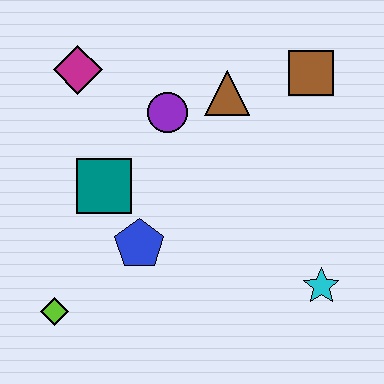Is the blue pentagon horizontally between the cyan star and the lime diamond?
Yes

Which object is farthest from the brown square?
The lime diamond is farthest from the brown square.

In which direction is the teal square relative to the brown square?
The teal square is to the left of the brown square.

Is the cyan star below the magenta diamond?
Yes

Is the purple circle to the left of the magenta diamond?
No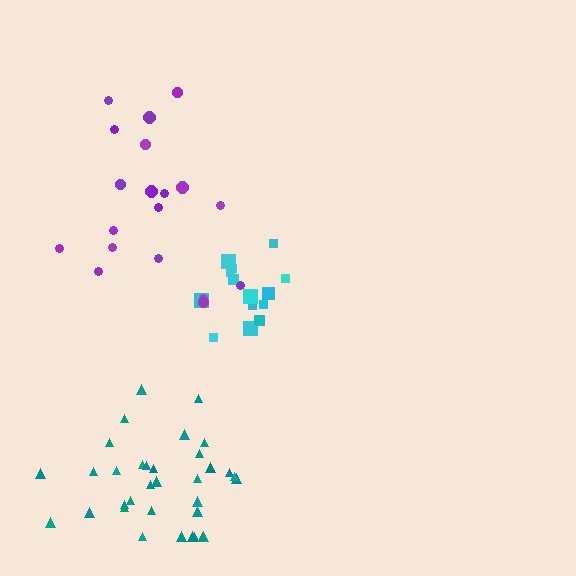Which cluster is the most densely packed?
Cyan.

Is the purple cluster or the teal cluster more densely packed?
Teal.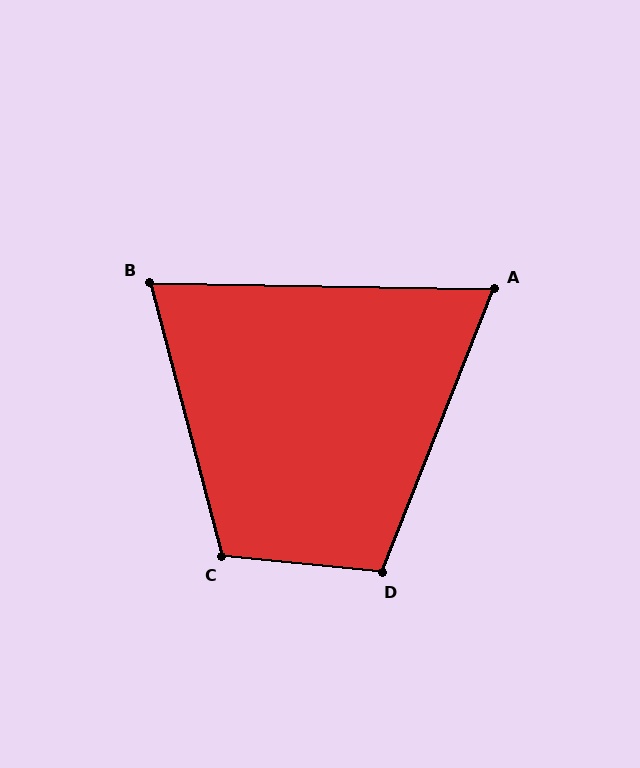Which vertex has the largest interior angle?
C, at approximately 110 degrees.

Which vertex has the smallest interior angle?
A, at approximately 70 degrees.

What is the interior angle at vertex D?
Approximately 106 degrees (obtuse).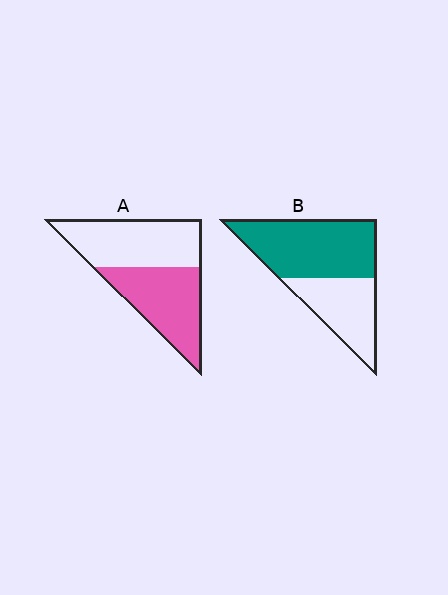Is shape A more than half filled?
Roughly half.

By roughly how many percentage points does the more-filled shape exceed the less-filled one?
By roughly 15 percentage points (B over A).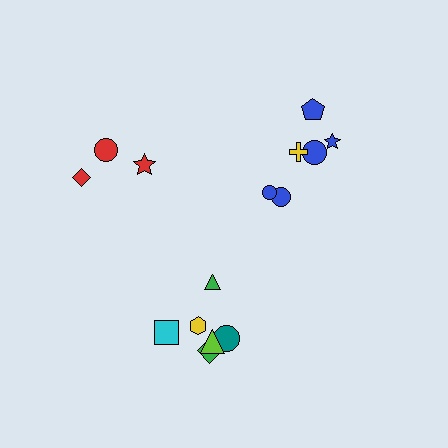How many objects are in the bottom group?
There are 6 objects.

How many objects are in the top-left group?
There are 3 objects.